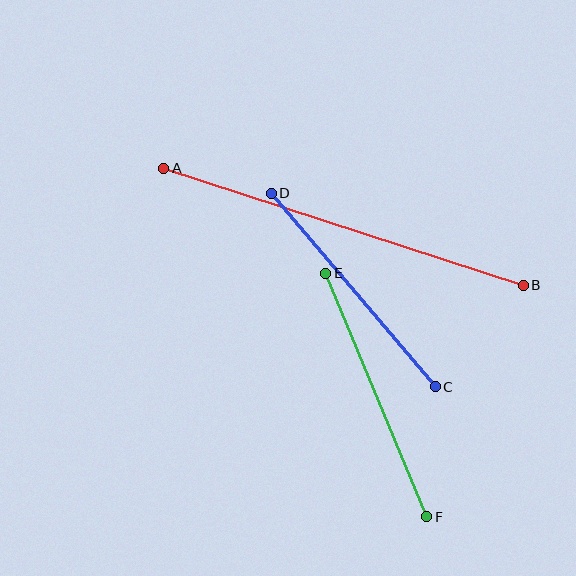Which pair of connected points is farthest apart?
Points A and B are farthest apart.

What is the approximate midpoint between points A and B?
The midpoint is at approximately (343, 227) pixels.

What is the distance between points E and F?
The distance is approximately 264 pixels.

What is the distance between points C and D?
The distance is approximately 254 pixels.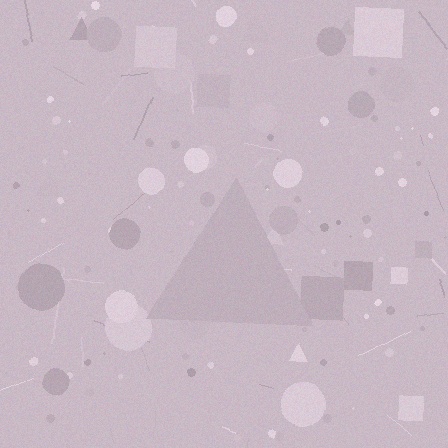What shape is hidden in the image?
A triangle is hidden in the image.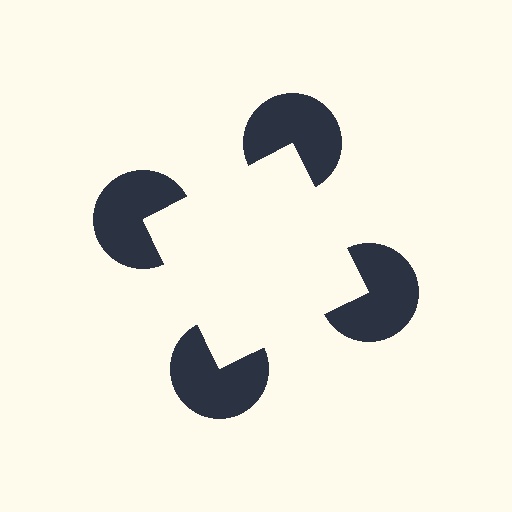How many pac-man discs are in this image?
There are 4 — one at each vertex of the illusory square.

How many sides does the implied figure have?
4 sides.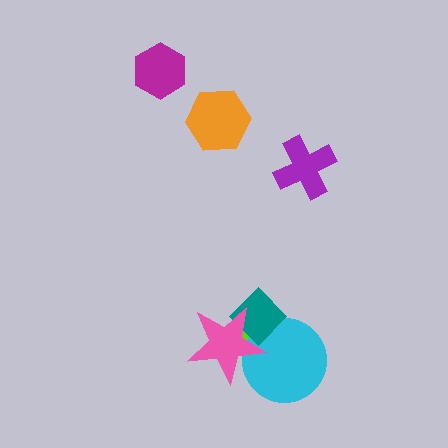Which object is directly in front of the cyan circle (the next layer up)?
The teal diamond is directly in front of the cyan circle.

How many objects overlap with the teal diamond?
3 objects overlap with the teal diamond.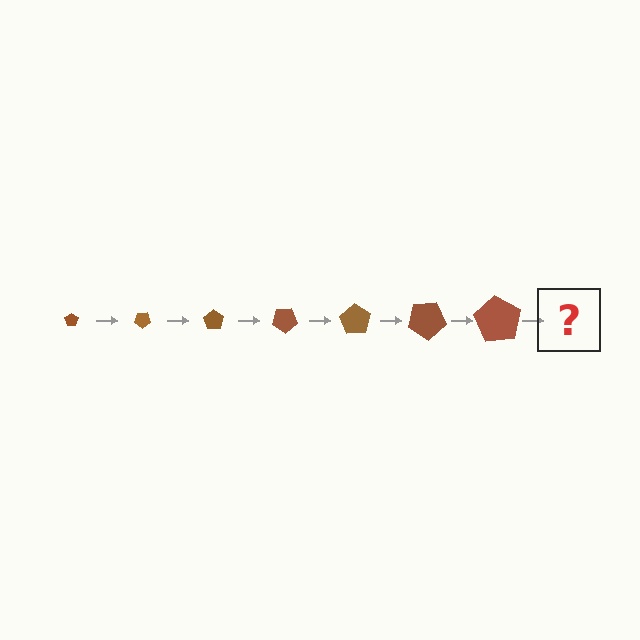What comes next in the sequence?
The next element should be a pentagon, larger than the previous one and rotated 245 degrees from the start.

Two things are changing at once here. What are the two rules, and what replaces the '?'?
The two rules are that the pentagon grows larger each step and it rotates 35 degrees each step. The '?' should be a pentagon, larger than the previous one and rotated 245 degrees from the start.